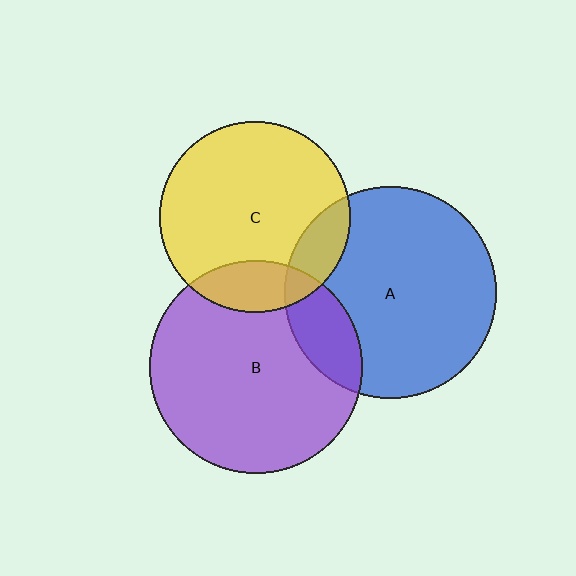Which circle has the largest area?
Circle B (purple).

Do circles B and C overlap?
Yes.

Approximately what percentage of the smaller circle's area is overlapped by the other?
Approximately 15%.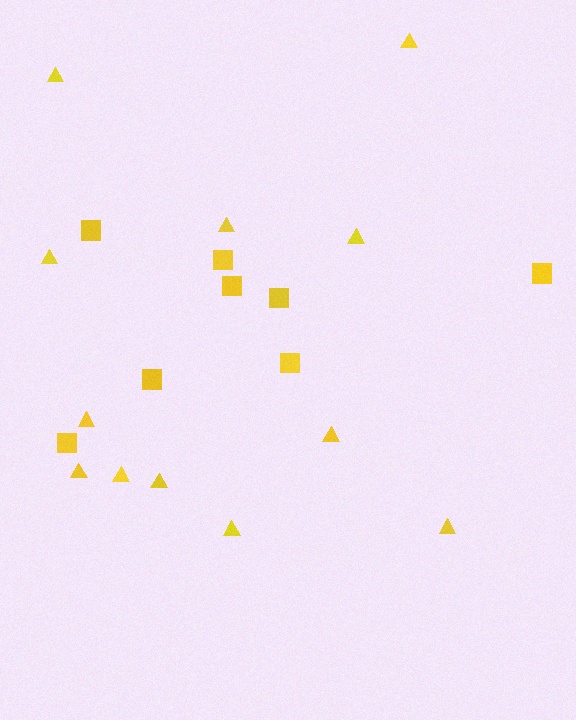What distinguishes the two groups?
There are 2 groups: one group of squares (8) and one group of triangles (12).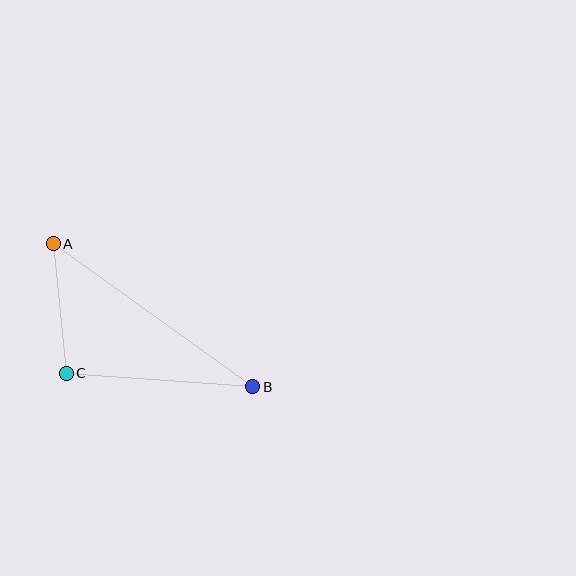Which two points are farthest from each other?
Points A and B are farthest from each other.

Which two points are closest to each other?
Points A and C are closest to each other.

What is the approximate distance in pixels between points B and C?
The distance between B and C is approximately 187 pixels.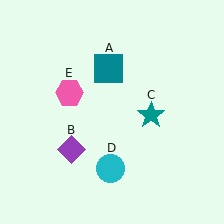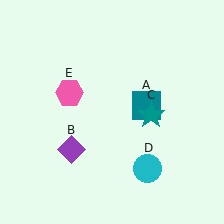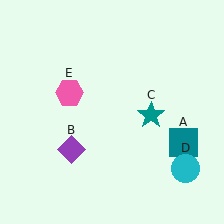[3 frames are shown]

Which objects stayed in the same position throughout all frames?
Purple diamond (object B) and teal star (object C) and pink hexagon (object E) remained stationary.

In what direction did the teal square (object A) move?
The teal square (object A) moved down and to the right.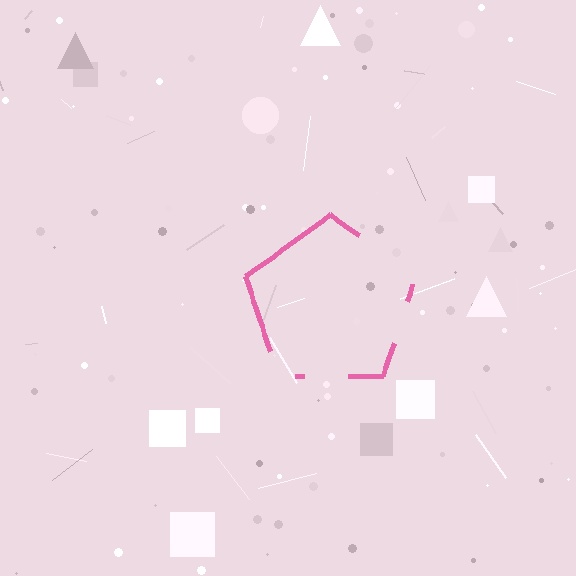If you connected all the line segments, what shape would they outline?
They would outline a pentagon.